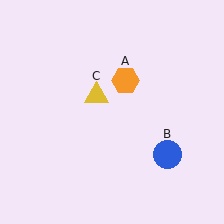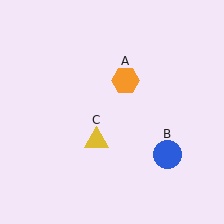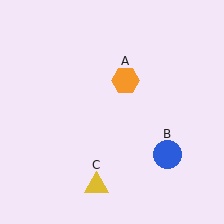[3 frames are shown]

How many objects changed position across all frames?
1 object changed position: yellow triangle (object C).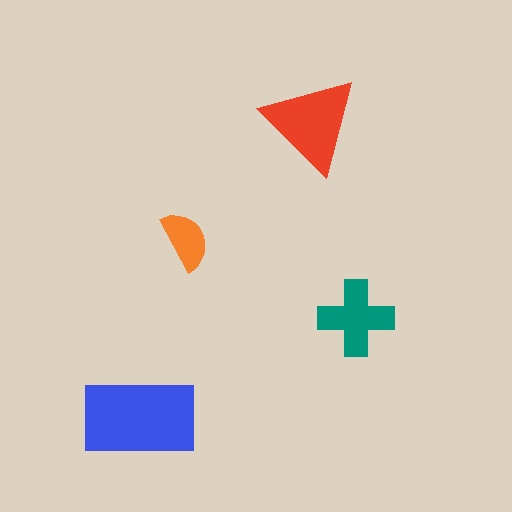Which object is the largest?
The blue rectangle.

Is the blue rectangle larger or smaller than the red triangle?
Larger.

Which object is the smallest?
The orange semicircle.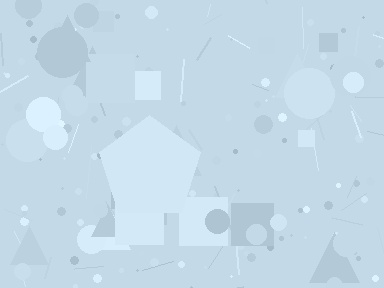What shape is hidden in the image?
A pentagon is hidden in the image.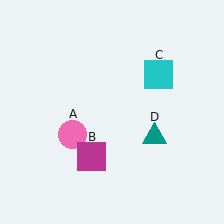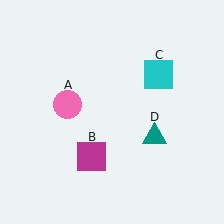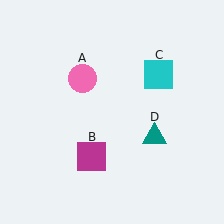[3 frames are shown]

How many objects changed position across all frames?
1 object changed position: pink circle (object A).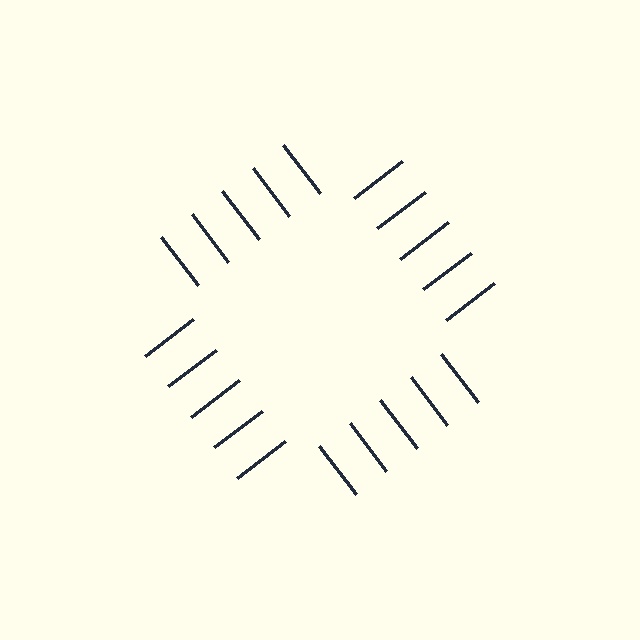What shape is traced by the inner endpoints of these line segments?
An illusory square — the line segments terminate on its edges but no continuous stroke is drawn.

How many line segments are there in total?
20 — 5 along each of the 4 edges.